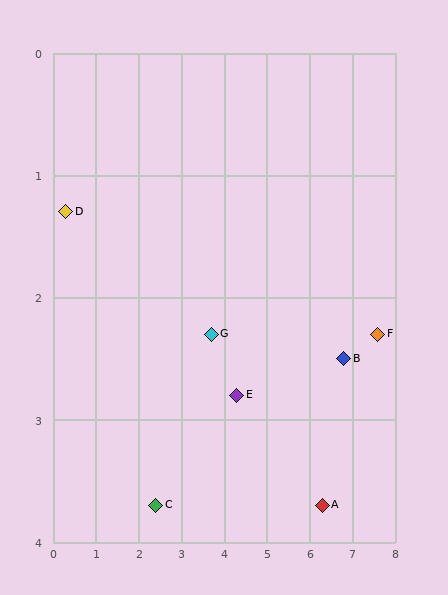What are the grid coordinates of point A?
Point A is at approximately (6.3, 3.7).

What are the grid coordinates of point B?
Point B is at approximately (6.8, 2.5).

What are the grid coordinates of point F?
Point F is at approximately (7.6, 2.3).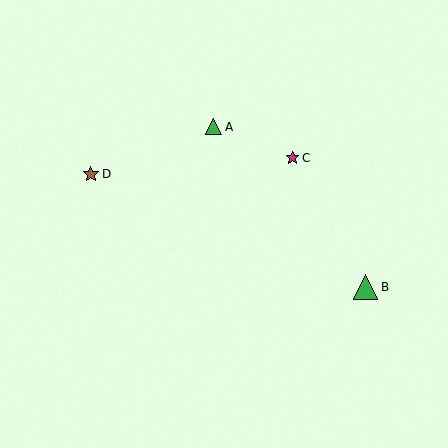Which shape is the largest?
The green triangle (labeled B) is the largest.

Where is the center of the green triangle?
The center of the green triangle is at (214, 127).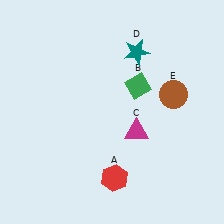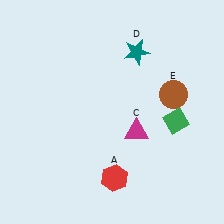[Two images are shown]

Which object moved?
The green diamond (B) moved right.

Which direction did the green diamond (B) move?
The green diamond (B) moved right.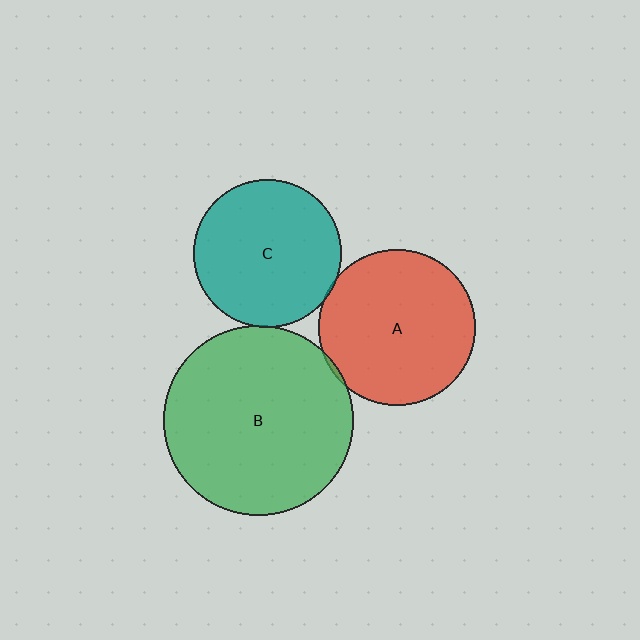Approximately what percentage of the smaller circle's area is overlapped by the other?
Approximately 5%.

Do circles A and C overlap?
Yes.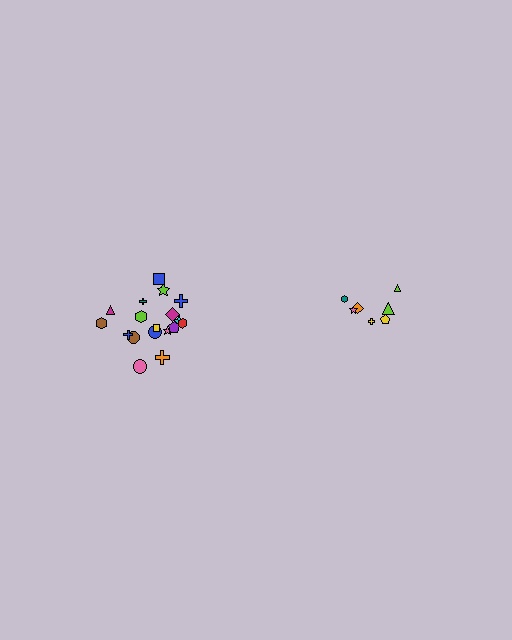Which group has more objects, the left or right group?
The left group.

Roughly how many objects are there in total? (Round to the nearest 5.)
Roughly 25 objects in total.